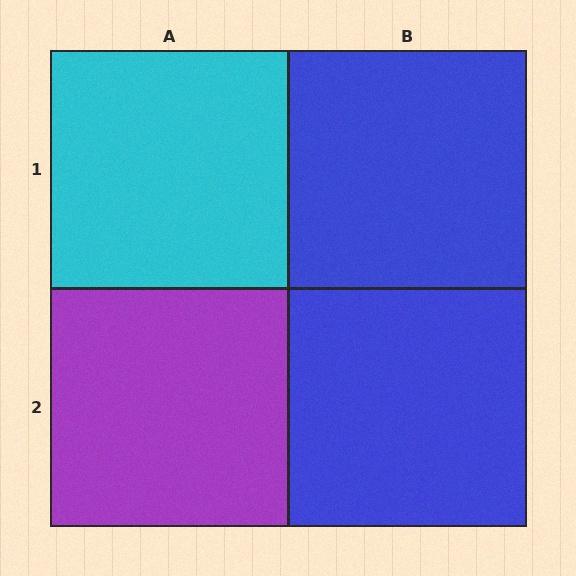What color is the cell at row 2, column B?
Blue.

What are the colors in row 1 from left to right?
Cyan, blue.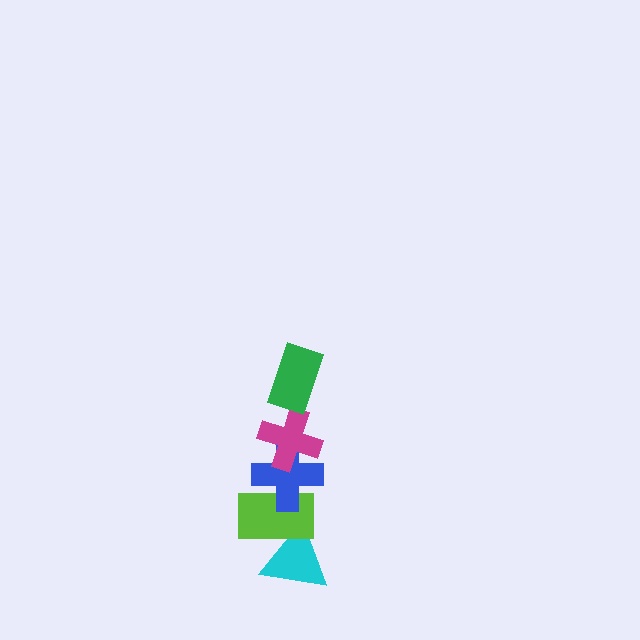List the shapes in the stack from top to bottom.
From top to bottom: the green rectangle, the magenta cross, the blue cross, the lime rectangle, the cyan triangle.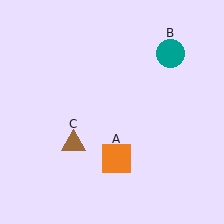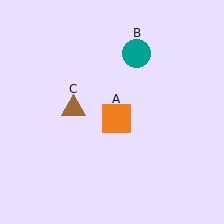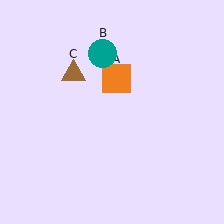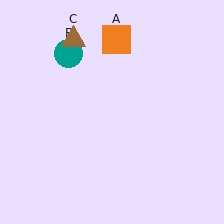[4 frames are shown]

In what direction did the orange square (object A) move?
The orange square (object A) moved up.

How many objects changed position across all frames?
3 objects changed position: orange square (object A), teal circle (object B), brown triangle (object C).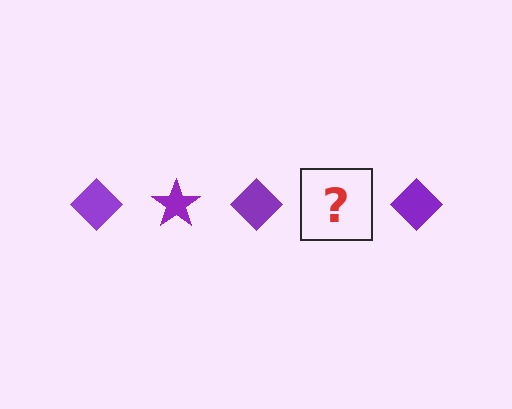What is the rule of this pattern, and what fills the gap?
The rule is that the pattern cycles through diamond, star shapes in purple. The gap should be filled with a purple star.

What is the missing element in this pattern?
The missing element is a purple star.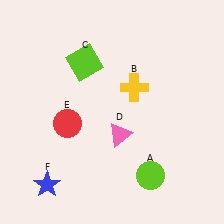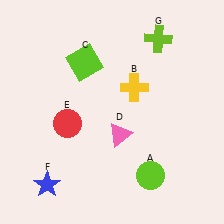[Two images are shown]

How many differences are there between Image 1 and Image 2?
There is 1 difference between the two images.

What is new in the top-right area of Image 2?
A lime cross (G) was added in the top-right area of Image 2.